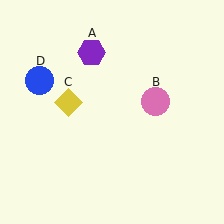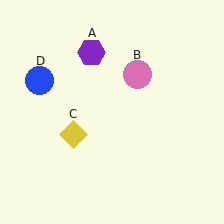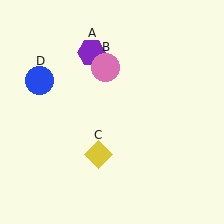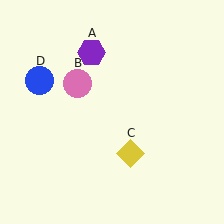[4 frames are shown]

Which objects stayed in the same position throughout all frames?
Purple hexagon (object A) and blue circle (object D) remained stationary.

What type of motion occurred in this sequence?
The pink circle (object B), yellow diamond (object C) rotated counterclockwise around the center of the scene.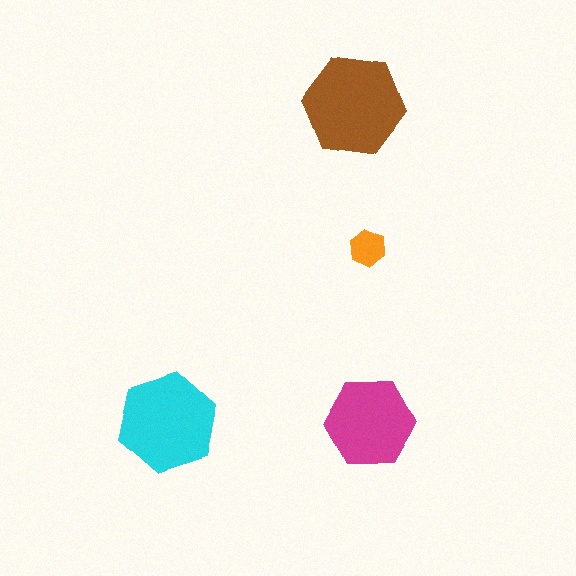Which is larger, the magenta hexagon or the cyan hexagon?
The cyan one.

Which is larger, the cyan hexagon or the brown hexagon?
The brown one.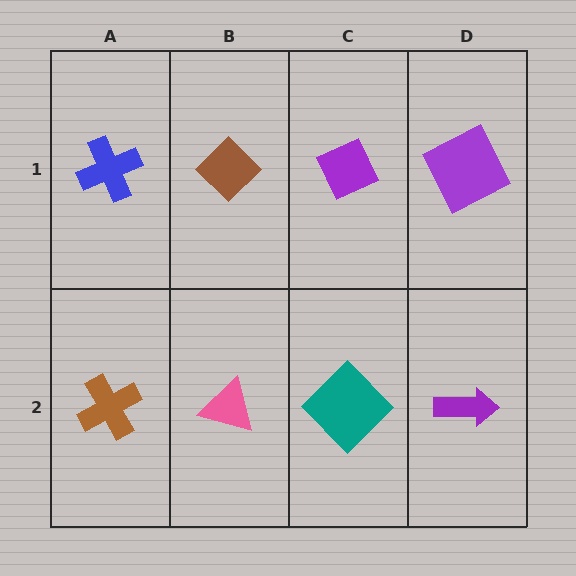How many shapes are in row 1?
4 shapes.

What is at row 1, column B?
A brown diamond.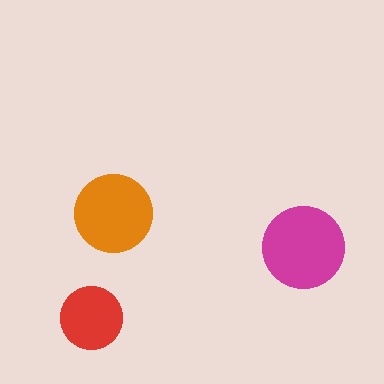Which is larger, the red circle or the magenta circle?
The magenta one.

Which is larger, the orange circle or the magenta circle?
The magenta one.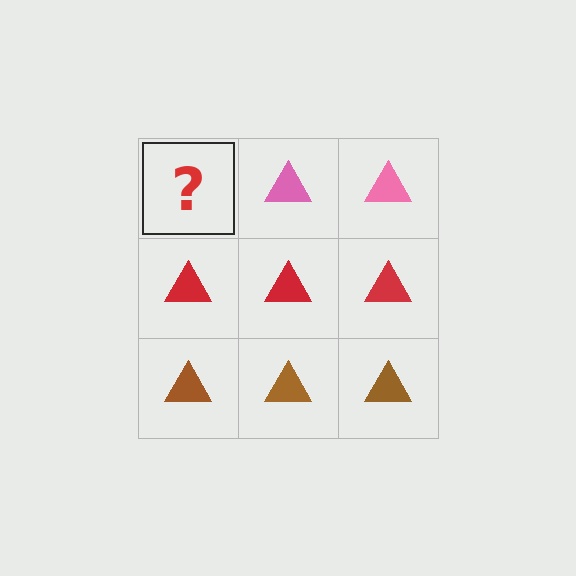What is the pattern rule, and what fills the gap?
The rule is that each row has a consistent color. The gap should be filled with a pink triangle.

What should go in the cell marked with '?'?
The missing cell should contain a pink triangle.